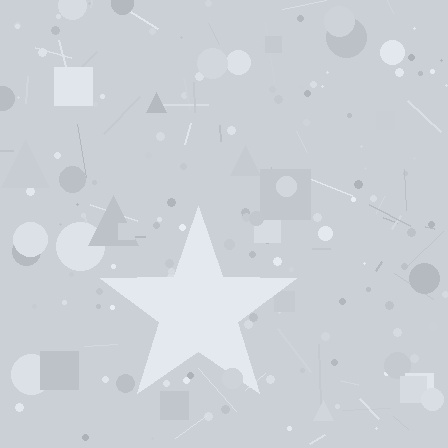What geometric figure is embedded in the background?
A star is embedded in the background.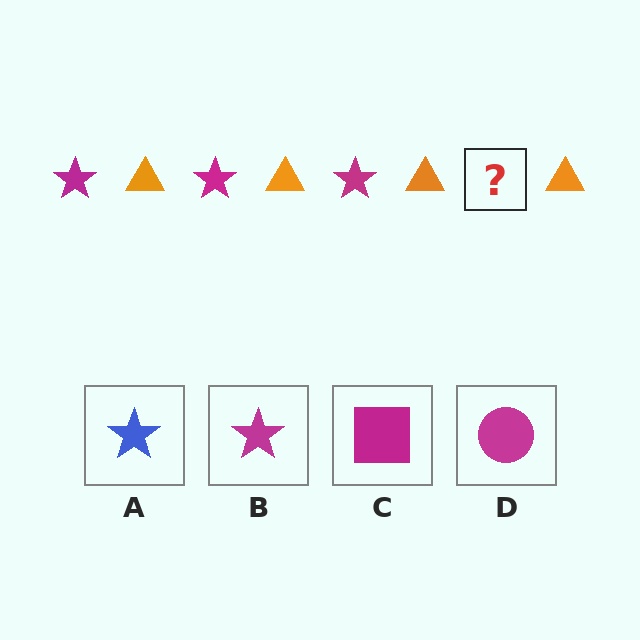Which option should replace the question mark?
Option B.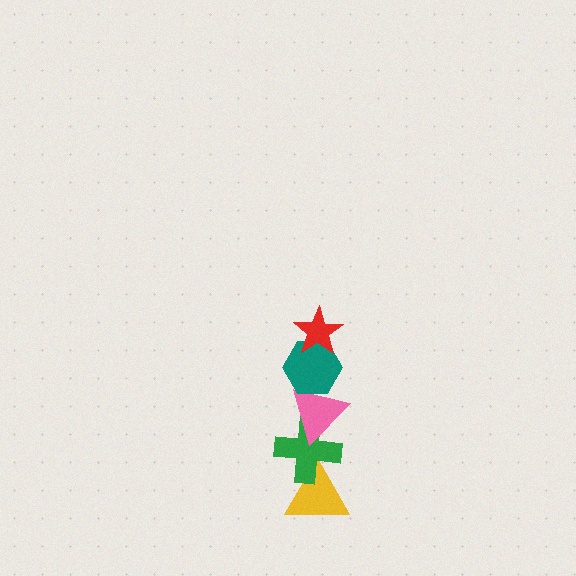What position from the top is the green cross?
The green cross is 4th from the top.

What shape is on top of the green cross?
The pink triangle is on top of the green cross.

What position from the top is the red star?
The red star is 1st from the top.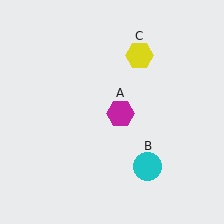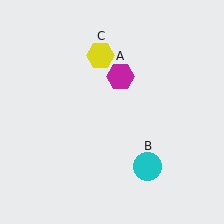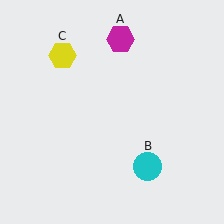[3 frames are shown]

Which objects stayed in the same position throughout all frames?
Cyan circle (object B) remained stationary.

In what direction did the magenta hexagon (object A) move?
The magenta hexagon (object A) moved up.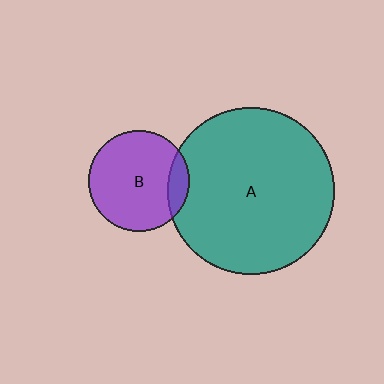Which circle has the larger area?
Circle A (teal).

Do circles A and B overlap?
Yes.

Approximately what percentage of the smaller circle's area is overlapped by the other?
Approximately 15%.